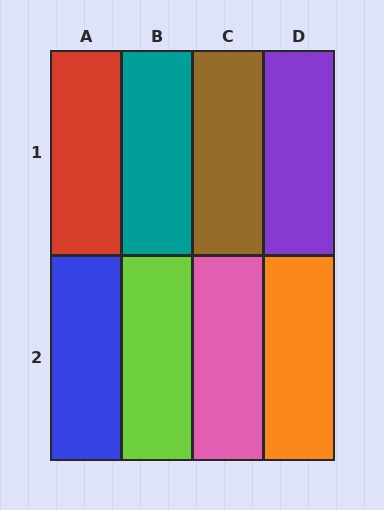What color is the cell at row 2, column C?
Pink.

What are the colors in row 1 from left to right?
Red, teal, brown, purple.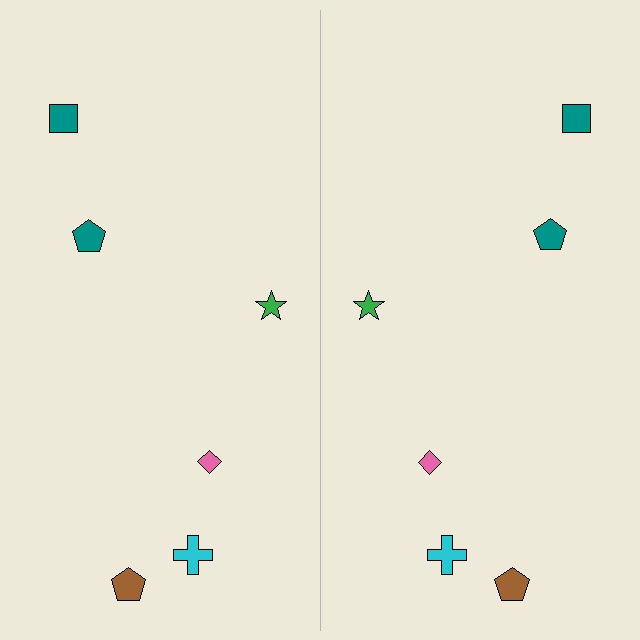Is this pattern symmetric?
Yes, this pattern has bilateral (reflection) symmetry.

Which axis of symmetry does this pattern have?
The pattern has a vertical axis of symmetry running through the center of the image.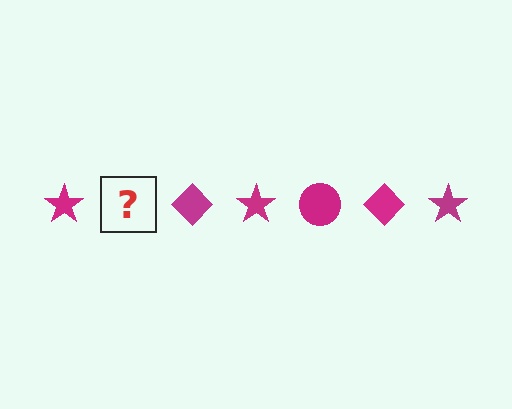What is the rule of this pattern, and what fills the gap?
The rule is that the pattern cycles through star, circle, diamond shapes in magenta. The gap should be filled with a magenta circle.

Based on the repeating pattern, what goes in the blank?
The blank should be a magenta circle.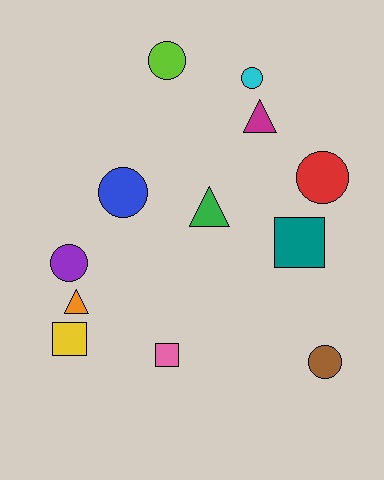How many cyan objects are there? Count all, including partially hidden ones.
There is 1 cyan object.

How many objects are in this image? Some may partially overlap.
There are 12 objects.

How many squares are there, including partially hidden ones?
There are 3 squares.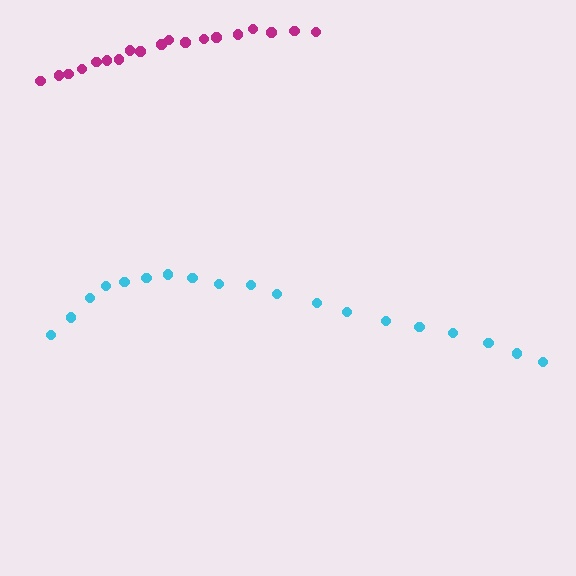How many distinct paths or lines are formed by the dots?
There are 2 distinct paths.